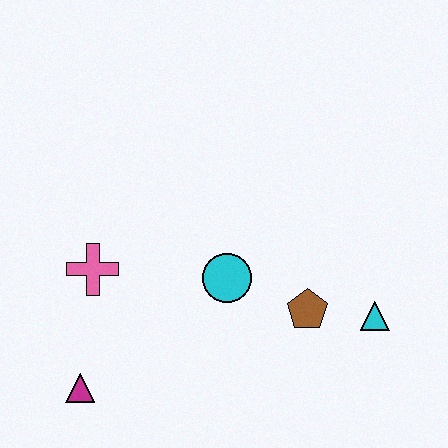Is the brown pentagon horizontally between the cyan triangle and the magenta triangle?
Yes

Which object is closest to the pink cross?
The magenta triangle is closest to the pink cross.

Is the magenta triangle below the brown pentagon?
Yes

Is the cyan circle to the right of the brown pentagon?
No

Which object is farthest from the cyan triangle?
The magenta triangle is farthest from the cyan triangle.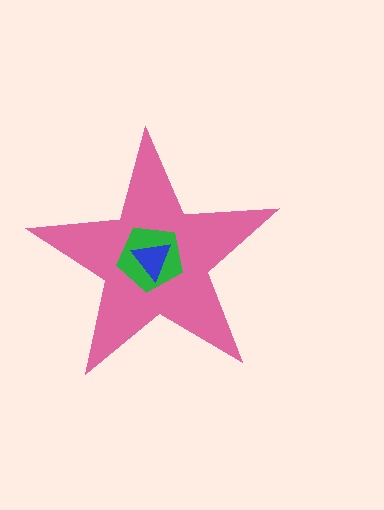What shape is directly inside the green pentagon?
The blue triangle.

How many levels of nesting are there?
3.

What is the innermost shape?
The blue triangle.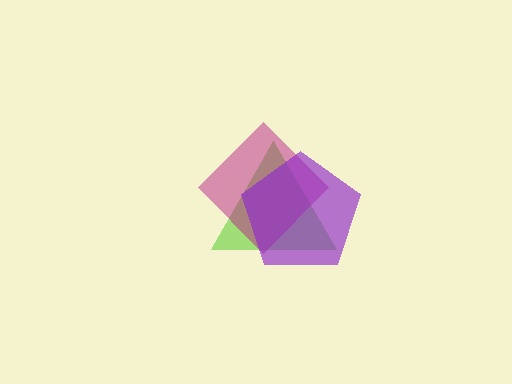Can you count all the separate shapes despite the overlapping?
Yes, there are 3 separate shapes.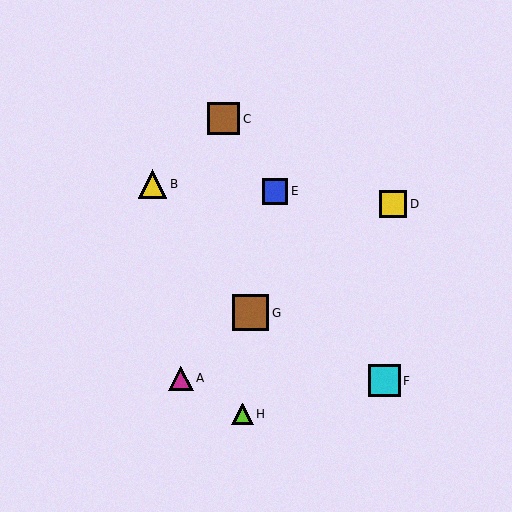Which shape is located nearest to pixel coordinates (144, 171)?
The yellow triangle (labeled B) at (152, 184) is nearest to that location.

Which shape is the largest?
The brown square (labeled G) is the largest.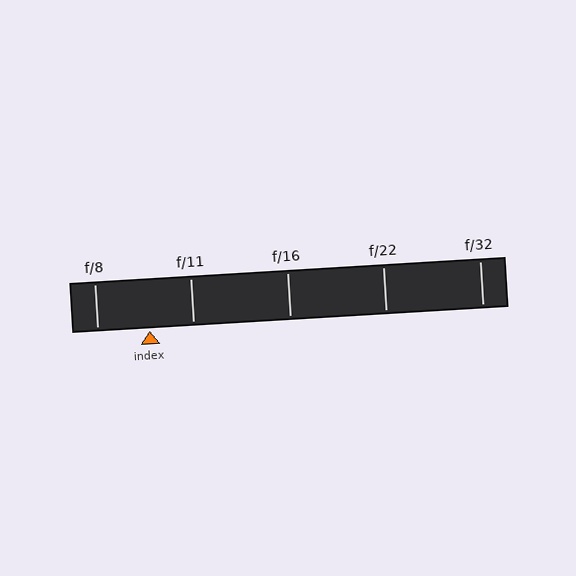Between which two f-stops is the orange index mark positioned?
The index mark is between f/8 and f/11.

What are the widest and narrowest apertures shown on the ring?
The widest aperture shown is f/8 and the narrowest is f/32.